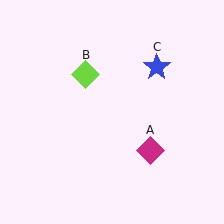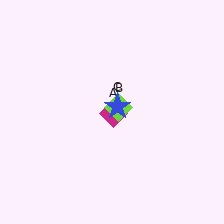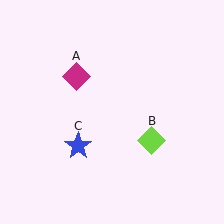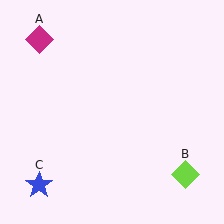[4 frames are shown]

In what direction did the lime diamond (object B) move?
The lime diamond (object B) moved down and to the right.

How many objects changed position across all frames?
3 objects changed position: magenta diamond (object A), lime diamond (object B), blue star (object C).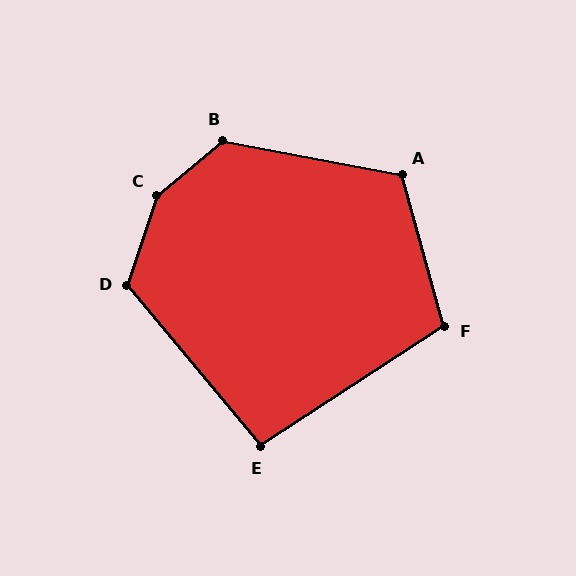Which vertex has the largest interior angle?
C, at approximately 147 degrees.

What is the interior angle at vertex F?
Approximately 108 degrees (obtuse).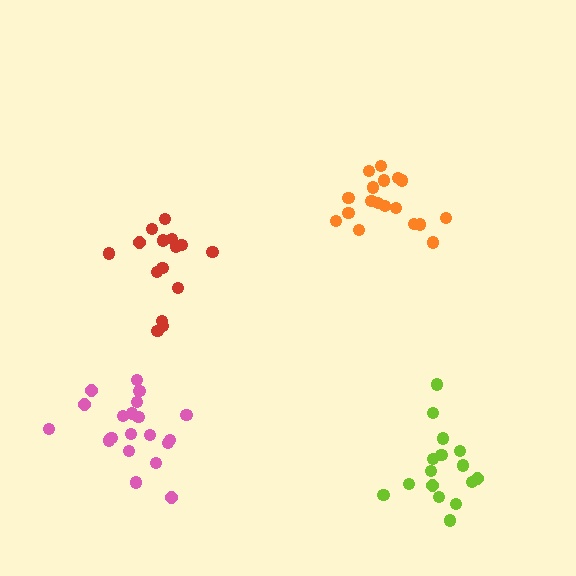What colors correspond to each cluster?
The clusters are colored: red, orange, lime, pink.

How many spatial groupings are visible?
There are 4 spatial groupings.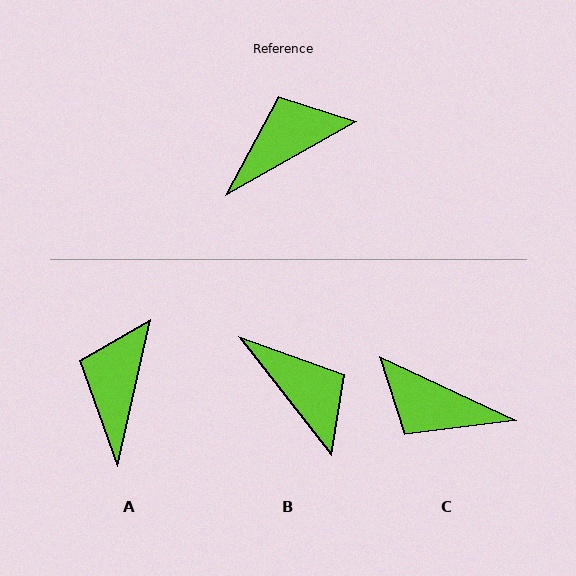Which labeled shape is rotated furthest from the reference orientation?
C, about 125 degrees away.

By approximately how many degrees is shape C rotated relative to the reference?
Approximately 125 degrees counter-clockwise.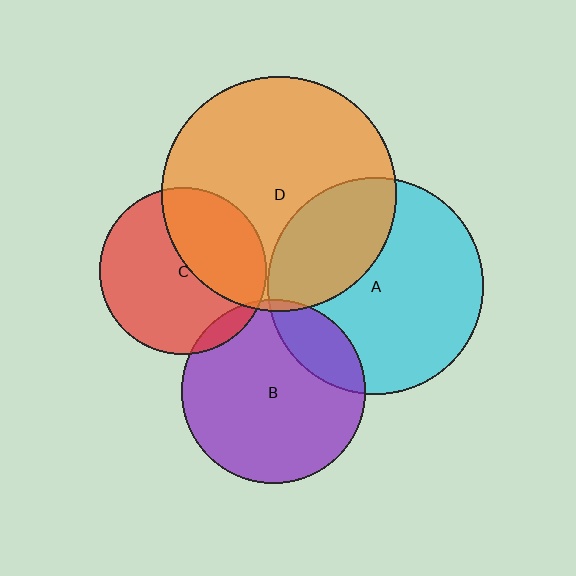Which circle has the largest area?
Circle D (orange).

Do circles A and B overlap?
Yes.